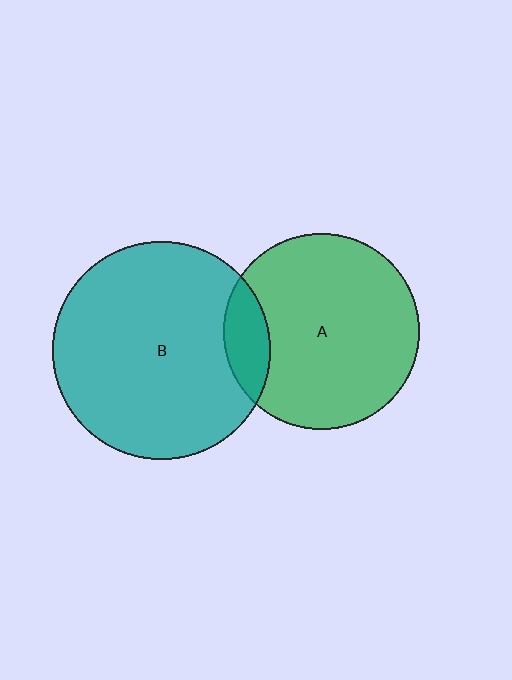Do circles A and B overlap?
Yes.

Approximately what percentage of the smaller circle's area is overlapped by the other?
Approximately 15%.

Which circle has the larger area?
Circle B (teal).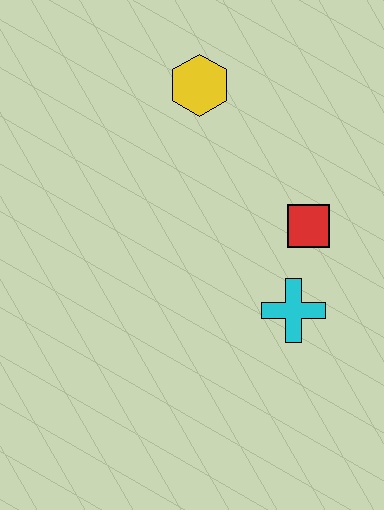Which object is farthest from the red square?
The yellow hexagon is farthest from the red square.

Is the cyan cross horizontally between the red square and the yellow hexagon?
Yes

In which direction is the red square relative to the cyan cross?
The red square is above the cyan cross.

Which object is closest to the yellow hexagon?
The red square is closest to the yellow hexagon.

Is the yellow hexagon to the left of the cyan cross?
Yes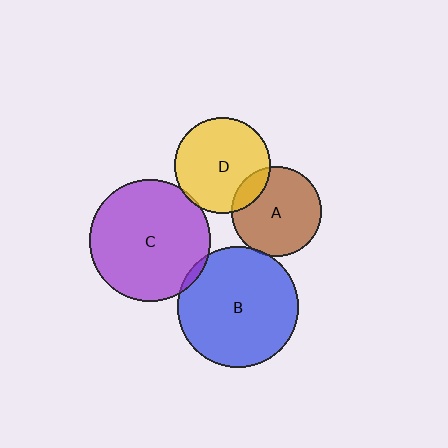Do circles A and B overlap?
Yes.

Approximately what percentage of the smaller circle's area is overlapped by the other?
Approximately 5%.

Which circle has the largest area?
Circle C (purple).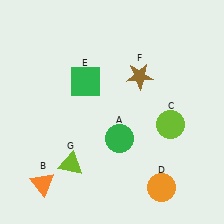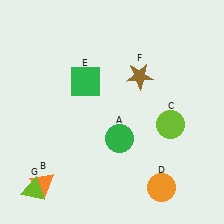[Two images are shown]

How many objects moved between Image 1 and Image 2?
1 object moved between the two images.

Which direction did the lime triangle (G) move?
The lime triangle (G) moved left.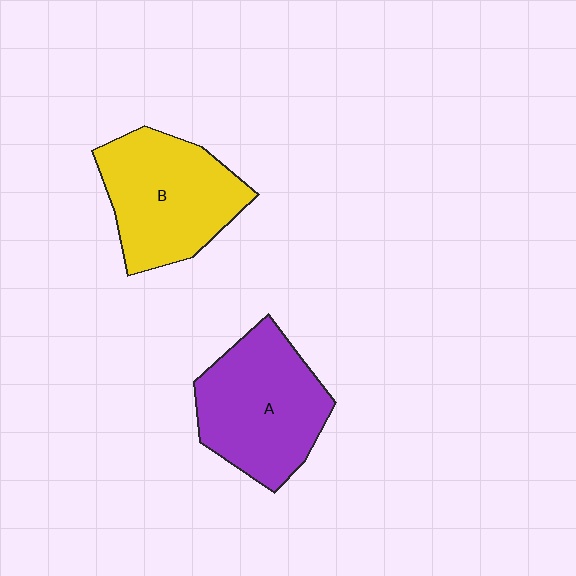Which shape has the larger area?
Shape A (purple).